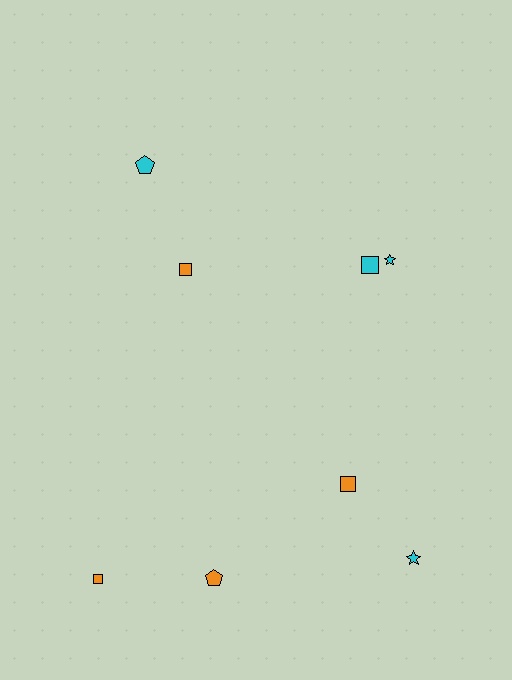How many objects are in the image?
There are 8 objects.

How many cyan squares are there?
There is 1 cyan square.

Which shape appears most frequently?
Square, with 4 objects.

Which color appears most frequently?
Orange, with 4 objects.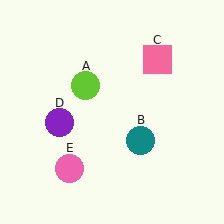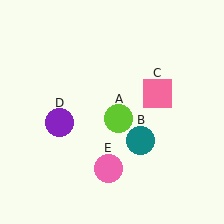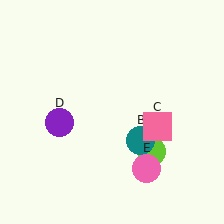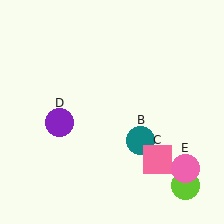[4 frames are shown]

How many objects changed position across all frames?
3 objects changed position: lime circle (object A), pink square (object C), pink circle (object E).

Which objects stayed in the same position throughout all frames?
Teal circle (object B) and purple circle (object D) remained stationary.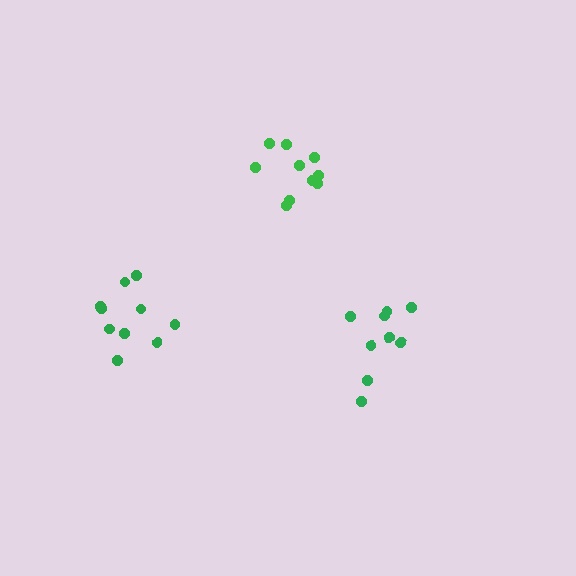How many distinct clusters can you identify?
There are 3 distinct clusters.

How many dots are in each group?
Group 1: 9 dots, Group 2: 10 dots, Group 3: 10 dots (29 total).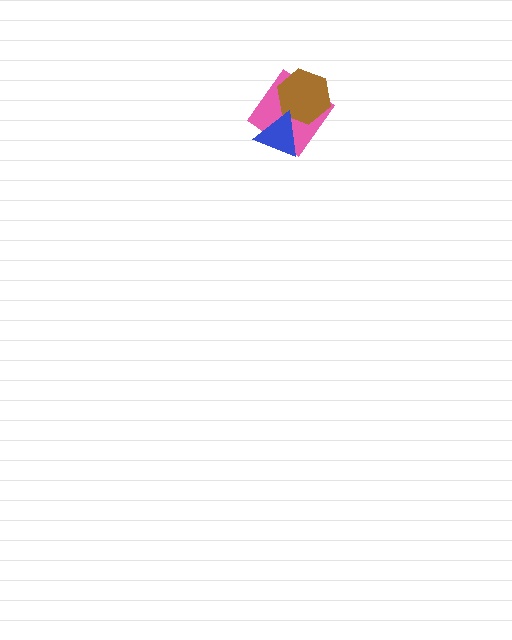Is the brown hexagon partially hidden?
Yes, it is partially covered by another shape.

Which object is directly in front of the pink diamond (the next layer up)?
The brown hexagon is directly in front of the pink diamond.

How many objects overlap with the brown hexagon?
2 objects overlap with the brown hexagon.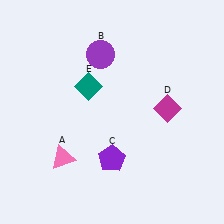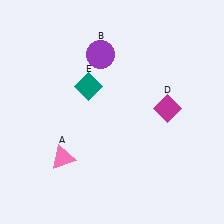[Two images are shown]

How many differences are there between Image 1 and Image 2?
There is 1 difference between the two images.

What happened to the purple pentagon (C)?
The purple pentagon (C) was removed in Image 2. It was in the bottom-left area of Image 1.